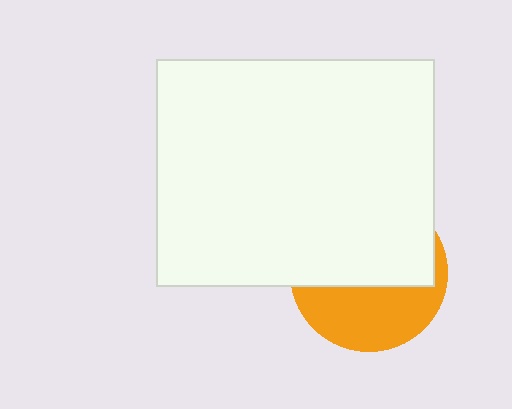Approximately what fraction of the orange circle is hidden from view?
Roughly 59% of the orange circle is hidden behind the white rectangle.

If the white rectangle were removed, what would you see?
You would see the complete orange circle.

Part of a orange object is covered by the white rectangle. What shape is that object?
It is a circle.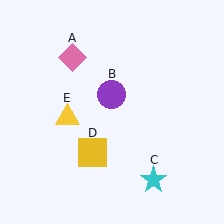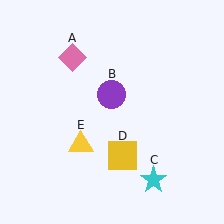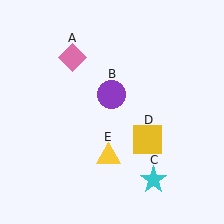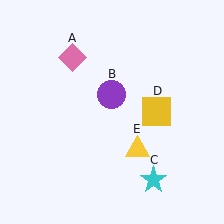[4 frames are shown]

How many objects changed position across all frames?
2 objects changed position: yellow square (object D), yellow triangle (object E).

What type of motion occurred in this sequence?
The yellow square (object D), yellow triangle (object E) rotated counterclockwise around the center of the scene.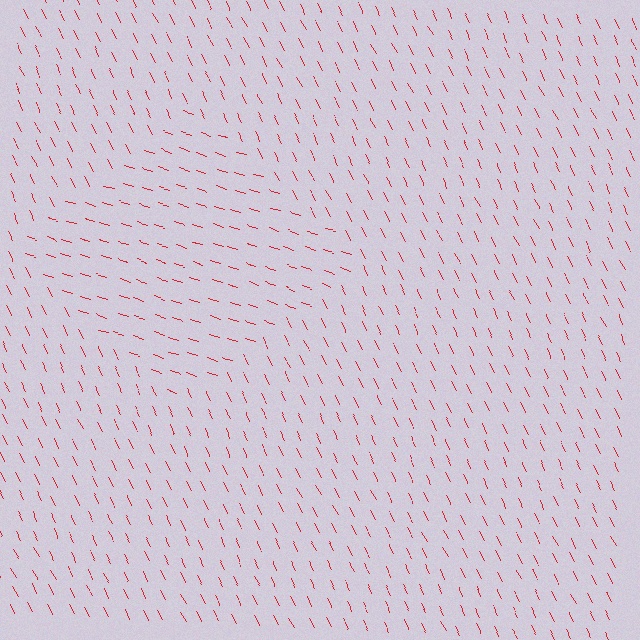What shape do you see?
I see a diamond.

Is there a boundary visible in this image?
Yes, there is a texture boundary formed by a change in line orientation.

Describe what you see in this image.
The image is filled with small red line segments. A diamond region in the image has lines oriented differently from the surrounding lines, creating a visible texture boundary.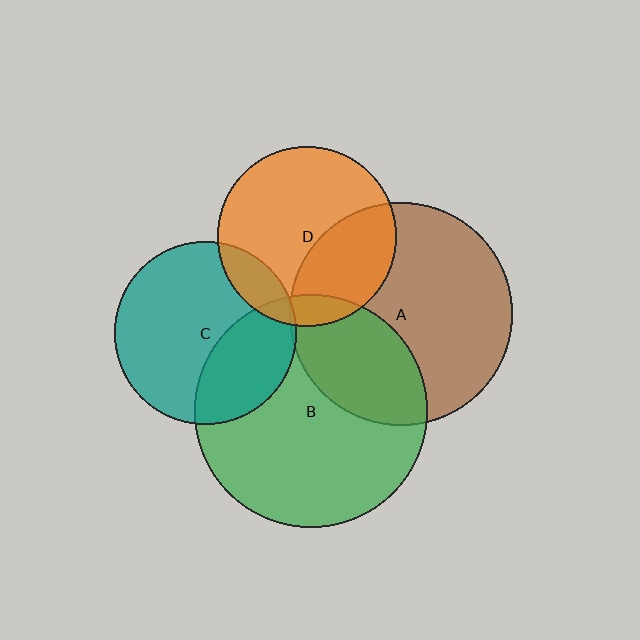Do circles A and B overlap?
Yes.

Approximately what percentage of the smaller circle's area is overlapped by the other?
Approximately 30%.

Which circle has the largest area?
Circle B (green).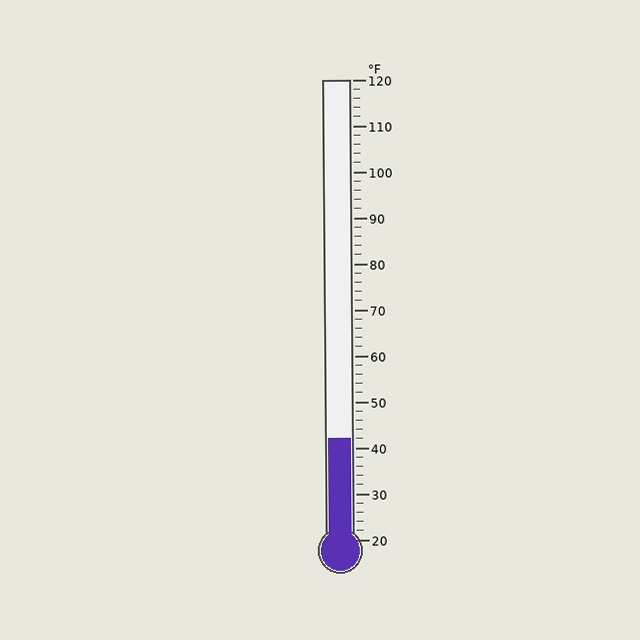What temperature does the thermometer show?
The thermometer shows approximately 42°F.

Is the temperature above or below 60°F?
The temperature is below 60°F.